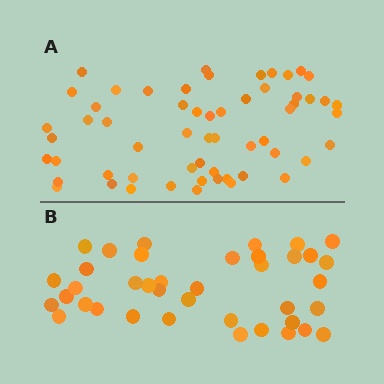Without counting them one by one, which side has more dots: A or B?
Region A (the top region) has more dots.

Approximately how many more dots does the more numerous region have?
Region A has approximately 20 more dots than region B.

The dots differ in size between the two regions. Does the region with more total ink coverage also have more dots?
No. Region B has more total ink coverage because its dots are larger, but region A actually contains more individual dots. Total area can be misleading — the number of items is what matters here.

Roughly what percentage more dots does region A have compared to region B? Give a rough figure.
About 50% more.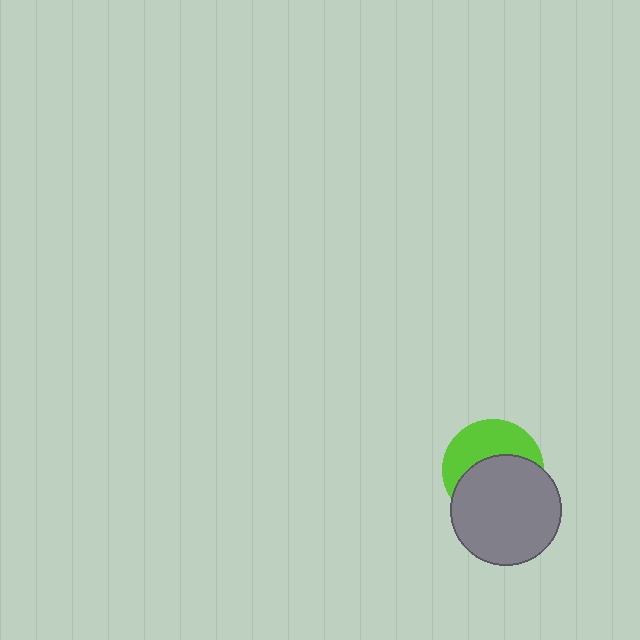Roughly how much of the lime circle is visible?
A small part of it is visible (roughly 44%).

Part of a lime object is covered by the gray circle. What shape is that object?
It is a circle.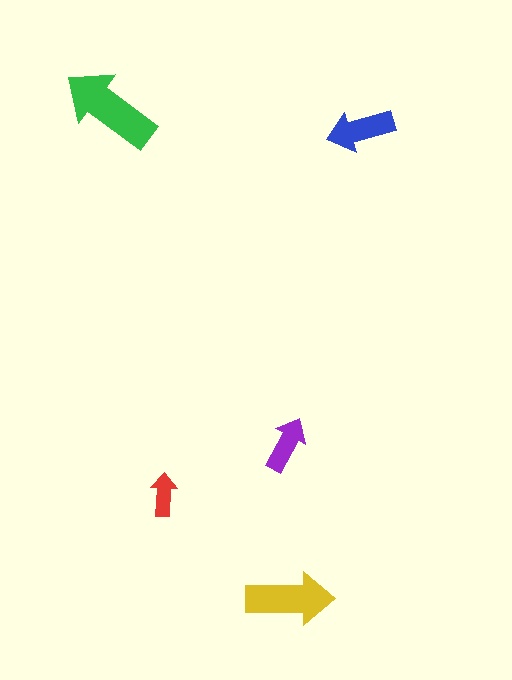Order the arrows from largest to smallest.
the green one, the yellow one, the blue one, the purple one, the red one.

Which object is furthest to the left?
The green arrow is leftmost.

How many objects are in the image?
There are 5 objects in the image.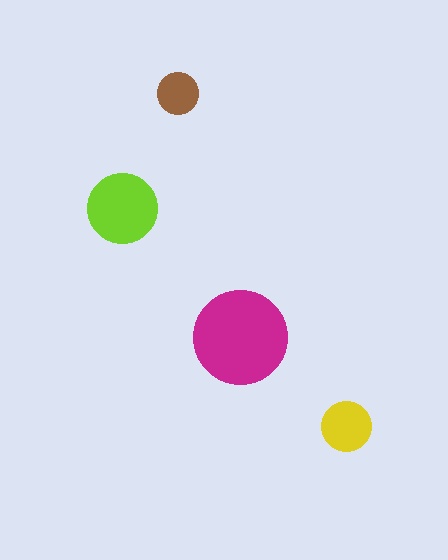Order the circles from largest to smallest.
the magenta one, the lime one, the yellow one, the brown one.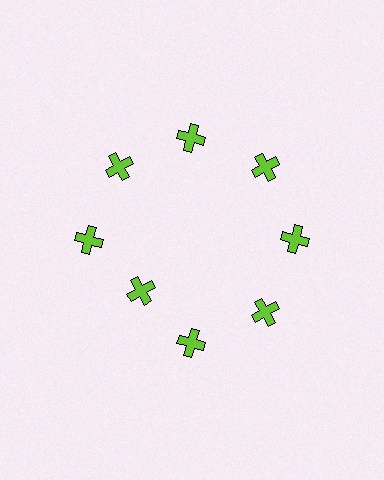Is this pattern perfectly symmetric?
No. The 8 lime crosses are arranged in a ring, but one element near the 8 o'clock position is pulled inward toward the center, breaking the 8-fold rotational symmetry.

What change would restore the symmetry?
The symmetry would be restored by moving it outward, back onto the ring so that all 8 crosses sit at equal angles and equal distance from the center.